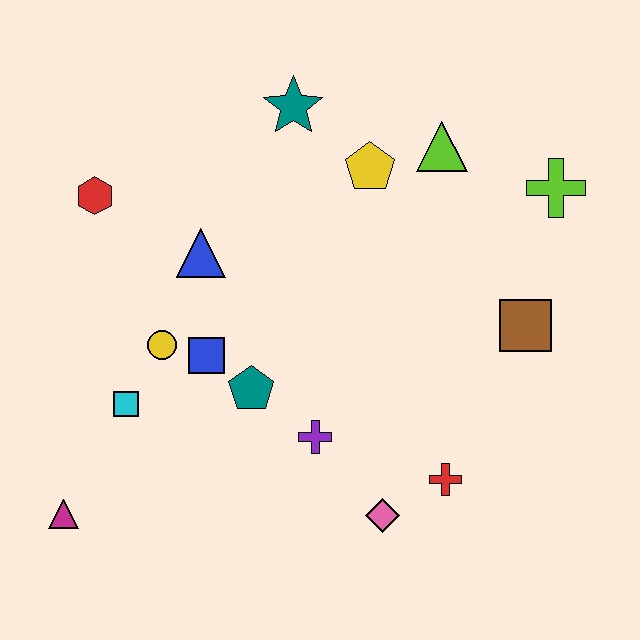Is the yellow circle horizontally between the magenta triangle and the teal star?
Yes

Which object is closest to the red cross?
The pink diamond is closest to the red cross.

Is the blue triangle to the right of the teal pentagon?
No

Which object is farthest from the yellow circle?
The lime cross is farthest from the yellow circle.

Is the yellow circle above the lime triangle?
No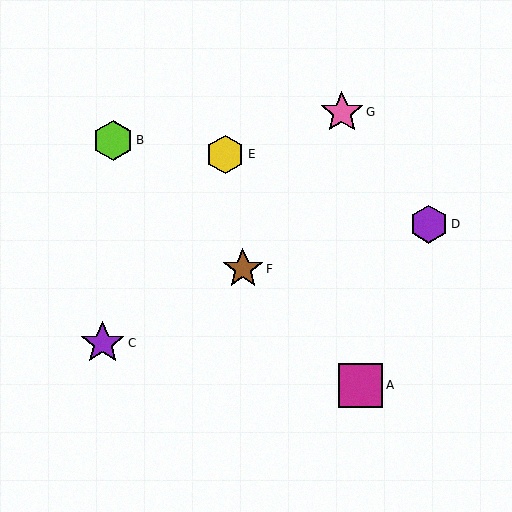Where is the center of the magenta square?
The center of the magenta square is at (361, 385).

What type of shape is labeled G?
Shape G is a pink star.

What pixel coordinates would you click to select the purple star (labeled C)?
Click at (103, 343) to select the purple star C.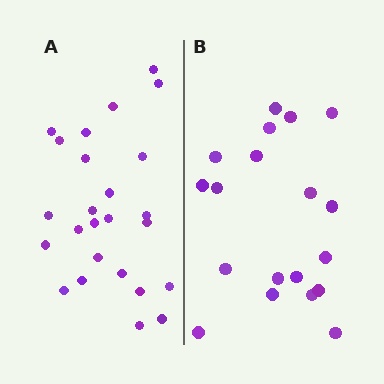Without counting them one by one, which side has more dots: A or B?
Region A (the left region) has more dots.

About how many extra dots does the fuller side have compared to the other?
Region A has about 6 more dots than region B.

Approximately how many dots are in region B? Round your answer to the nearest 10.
About 20 dots. (The exact count is 19, which rounds to 20.)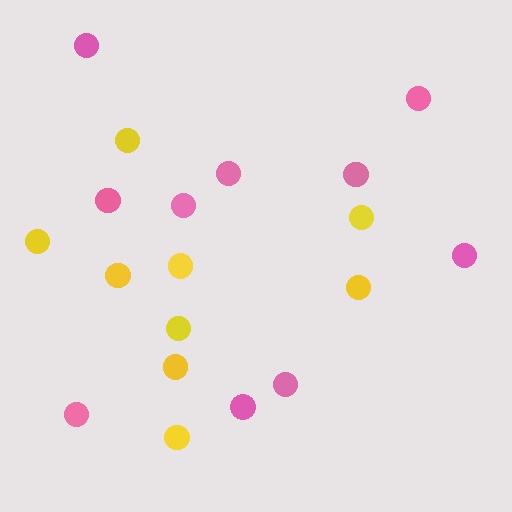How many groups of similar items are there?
There are 2 groups: one group of yellow circles (9) and one group of pink circles (10).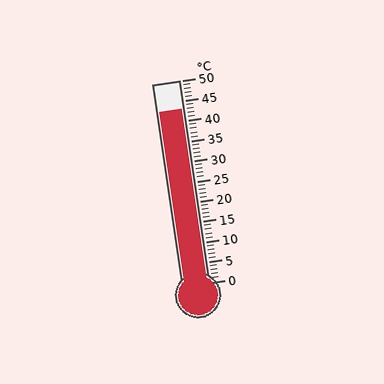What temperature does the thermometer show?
The thermometer shows approximately 43°C.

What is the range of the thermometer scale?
The thermometer scale ranges from 0°C to 50°C.